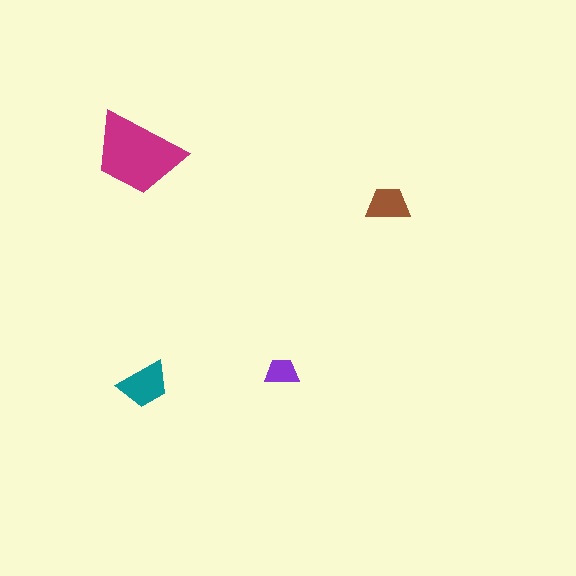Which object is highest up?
The magenta trapezoid is topmost.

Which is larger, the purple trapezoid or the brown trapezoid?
The brown one.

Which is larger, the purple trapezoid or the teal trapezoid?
The teal one.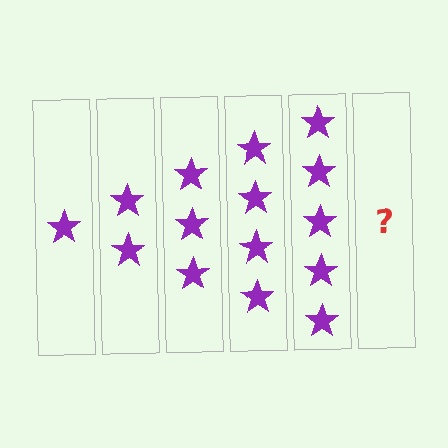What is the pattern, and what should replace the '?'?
The pattern is that each step adds one more star. The '?' should be 6 stars.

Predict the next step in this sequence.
The next step is 6 stars.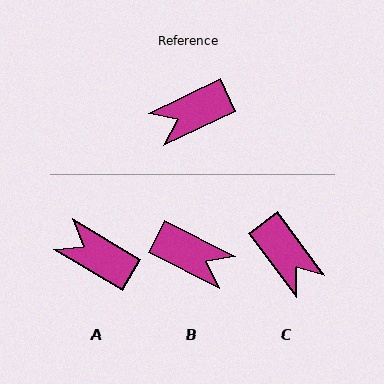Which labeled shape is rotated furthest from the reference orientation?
B, about 128 degrees away.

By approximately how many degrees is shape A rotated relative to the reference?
Approximately 57 degrees clockwise.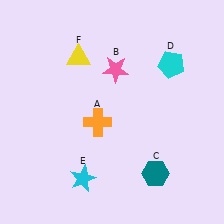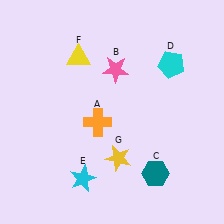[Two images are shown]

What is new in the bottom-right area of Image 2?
A yellow star (G) was added in the bottom-right area of Image 2.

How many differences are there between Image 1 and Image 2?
There is 1 difference between the two images.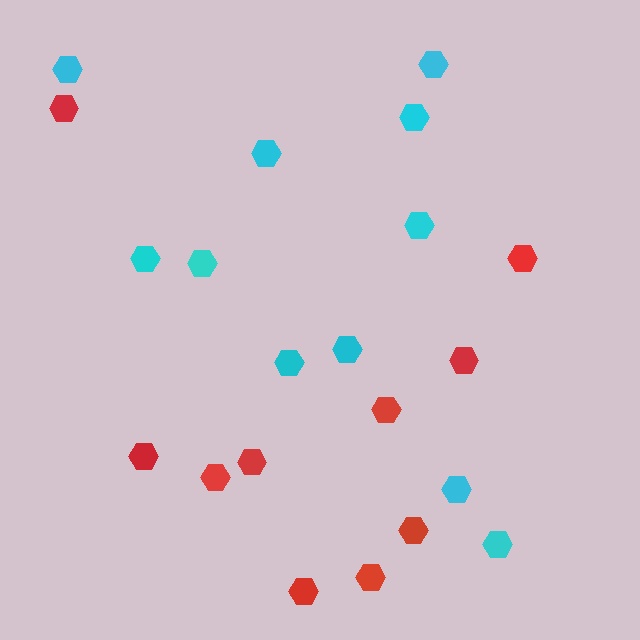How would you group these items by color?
There are 2 groups: one group of red hexagons (10) and one group of cyan hexagons (11).